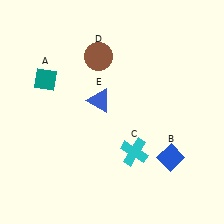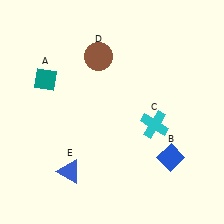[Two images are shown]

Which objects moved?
The objects that moved are: the cyan cross (C), the blue triangle (E).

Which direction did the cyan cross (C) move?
The cyan cross (C) moved up.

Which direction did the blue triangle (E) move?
The blue triangle (E) moved down.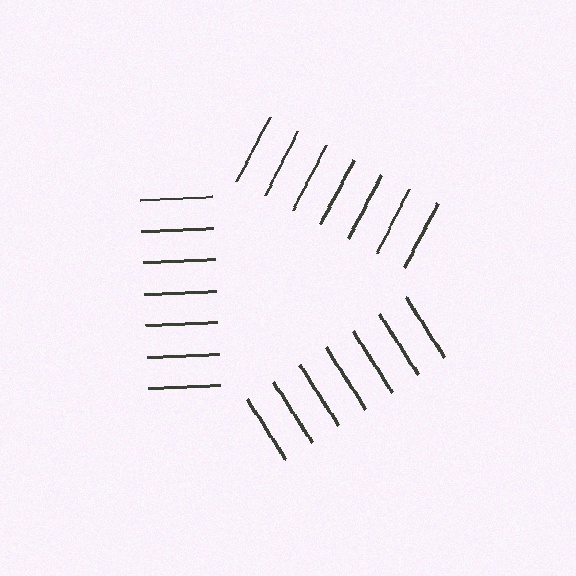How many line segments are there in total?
21 — 7 along each of the 3 edges.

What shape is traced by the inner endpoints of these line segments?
An illusory triangle — the line segments terminate on its edges but no continuous stroke is drawn.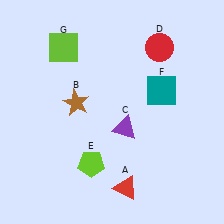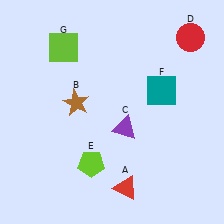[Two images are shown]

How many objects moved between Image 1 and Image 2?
1 object moved between the two images.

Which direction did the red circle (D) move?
The red circle (D) moved right.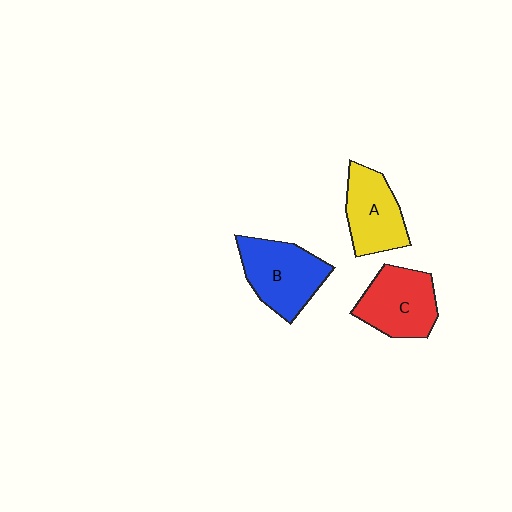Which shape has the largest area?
Shape B (blue).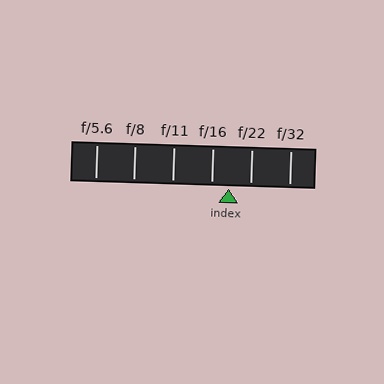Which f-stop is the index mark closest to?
The index mark is closest to f/16.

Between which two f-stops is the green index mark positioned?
The index mark is between f/16 and f/22.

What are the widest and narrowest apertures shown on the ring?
The widest aperture shown is f/5.6 and the narrowest is f/32.